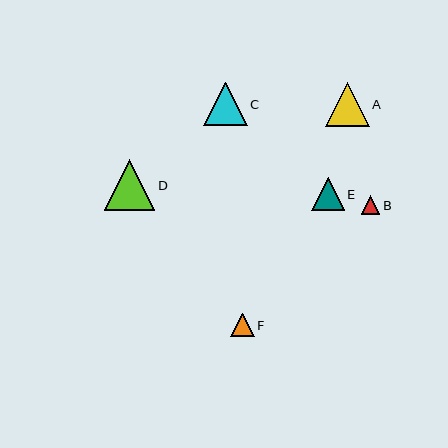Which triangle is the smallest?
Triangle B is the smallest with a size of approximately 19 pixels.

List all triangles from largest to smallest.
From largest to smallest: D, A, C, E, F, B.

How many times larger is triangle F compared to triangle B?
Triangle F is approximately 1.2 times the size of triangle B.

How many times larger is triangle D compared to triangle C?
Triangle D is approximately 1.2 times the size of triangle C.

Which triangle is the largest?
Triangle D is the largest with a size of approximately 51 pixels.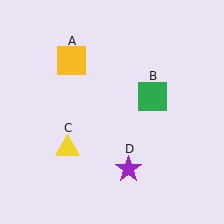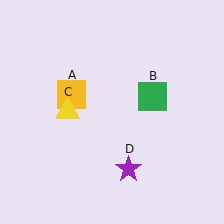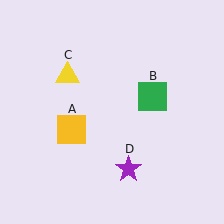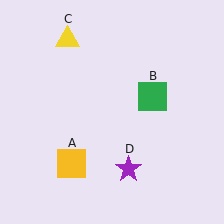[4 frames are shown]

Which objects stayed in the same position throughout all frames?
Green square (object B) and purple star (object D) remained stationary.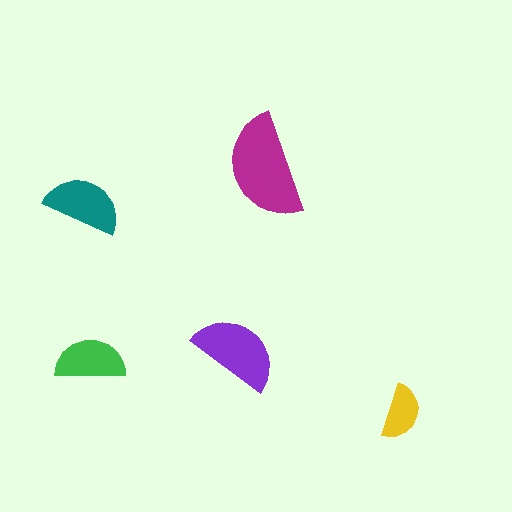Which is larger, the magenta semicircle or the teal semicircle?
The magenta one.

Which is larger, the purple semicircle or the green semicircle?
The purple one.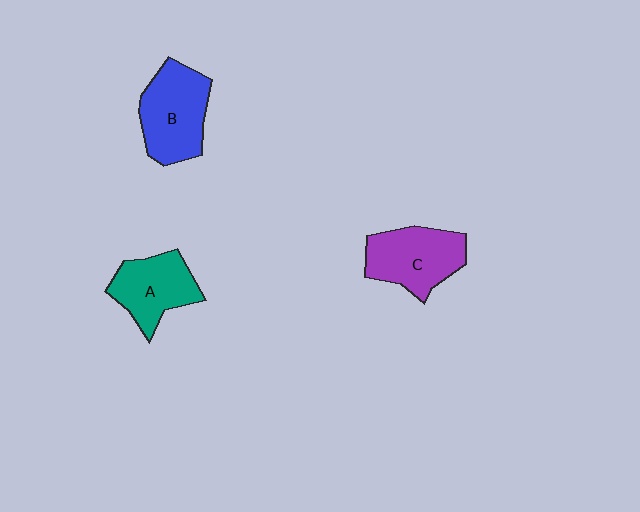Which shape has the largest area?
Shape B (blue).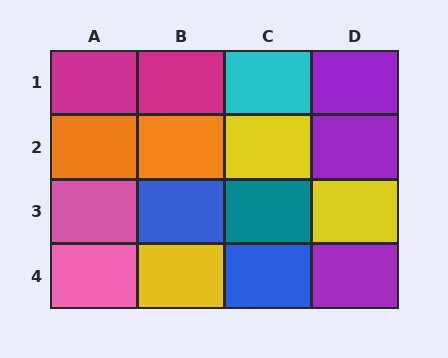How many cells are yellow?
3 cells are yellow.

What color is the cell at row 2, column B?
Orange.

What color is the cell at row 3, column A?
Pink.